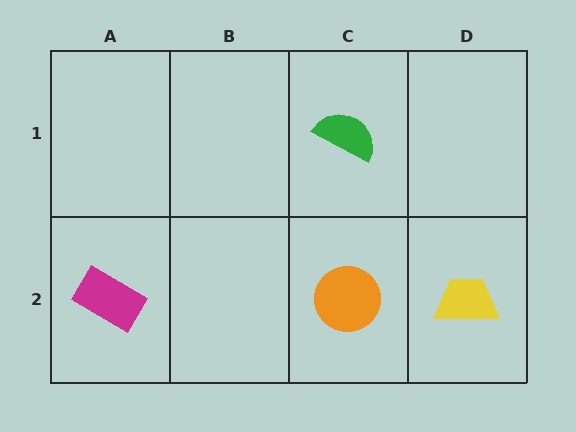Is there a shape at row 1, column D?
No, that cell is empty.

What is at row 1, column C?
A green semicircle.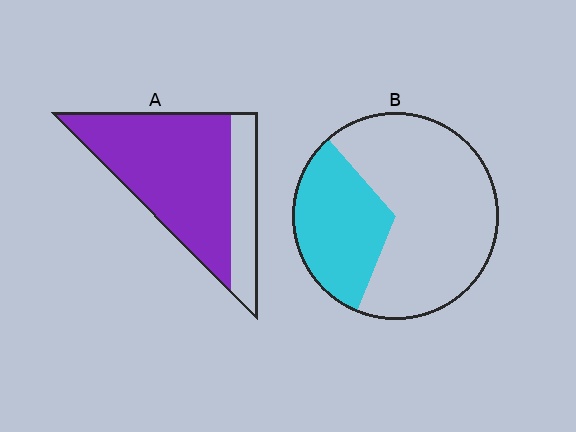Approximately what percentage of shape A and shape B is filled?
A is approximately 75% and B is approximately 30%.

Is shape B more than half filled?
No.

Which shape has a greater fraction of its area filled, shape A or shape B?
Shape A.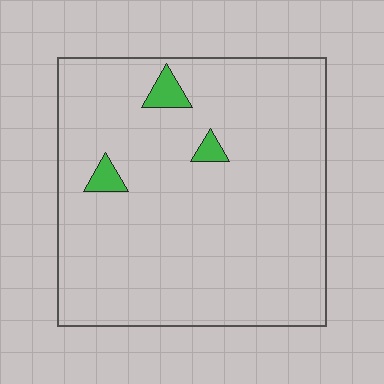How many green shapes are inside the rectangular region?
3.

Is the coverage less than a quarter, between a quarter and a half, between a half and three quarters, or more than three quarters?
Less than a quarter.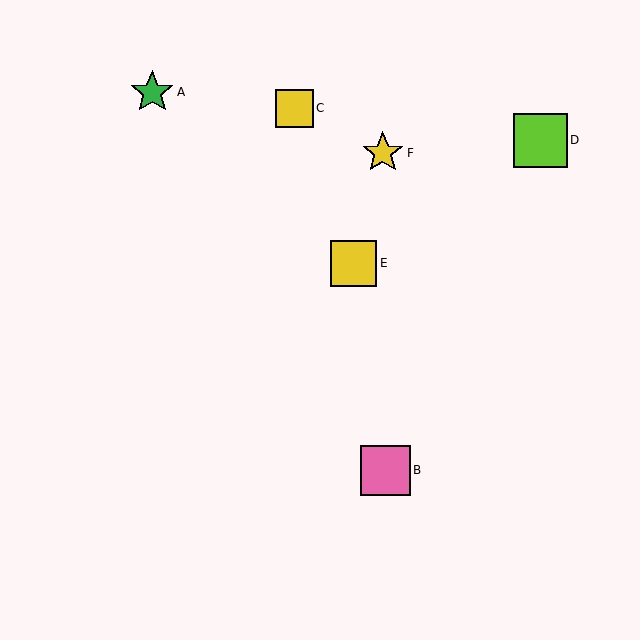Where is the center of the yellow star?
The center of the yellow star is at (383, 153).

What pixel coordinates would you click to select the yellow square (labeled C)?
Click at (294, 108) to select the yellow square C.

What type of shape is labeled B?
Shape B is a pink square.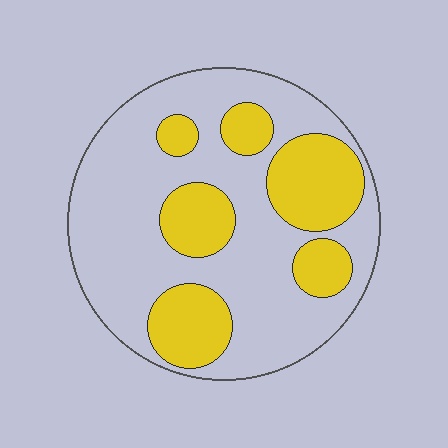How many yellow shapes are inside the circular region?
6.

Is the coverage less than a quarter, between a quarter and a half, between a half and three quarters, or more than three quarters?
Between a quarter and a half.